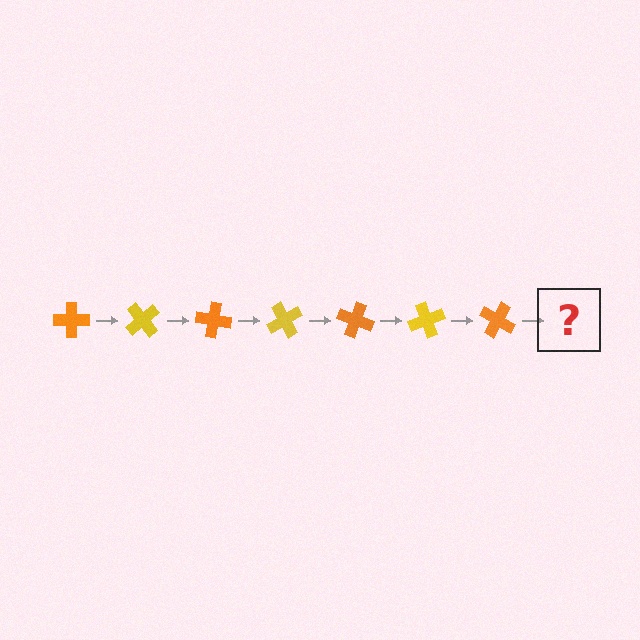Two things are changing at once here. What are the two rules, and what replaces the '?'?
The two rules are that it rotates 50 degrees each step and the color cycles through orange and yellow. The '?' should be a yellow cross, rotated 350 degrees from the start.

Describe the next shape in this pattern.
It should be a yellow cross, rotated 350 degrees from the start.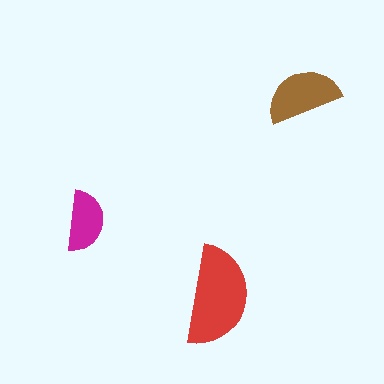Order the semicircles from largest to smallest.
the red one, the brown one, the magenta one.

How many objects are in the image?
There are 3 objects in the image.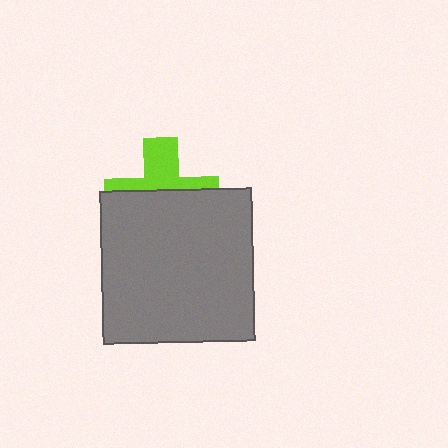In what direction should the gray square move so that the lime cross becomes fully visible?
The gray square should move down. That is the shortest direction to clear the overlap and leave the lime cross fully visible.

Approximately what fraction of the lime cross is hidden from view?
Roughly 60% of the lime cross is hidden behind the gray square.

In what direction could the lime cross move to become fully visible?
The lime cross could move up. That would shift it out from behind the gray square entirely.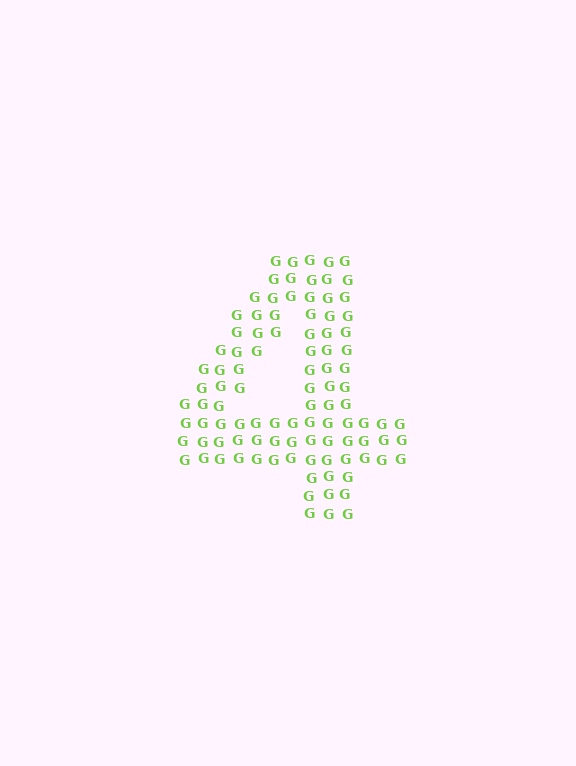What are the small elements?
The small elements are letter G's.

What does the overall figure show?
The overall figure shows the digit 4.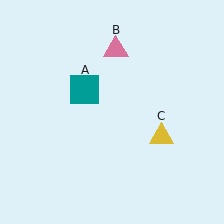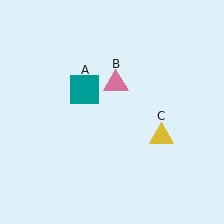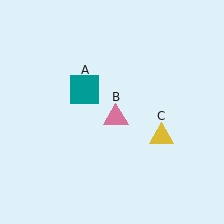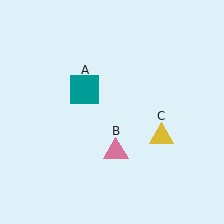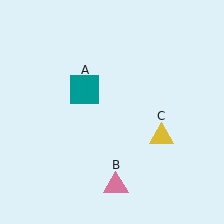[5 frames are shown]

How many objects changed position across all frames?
1 object changed position: pink triangle (object B).